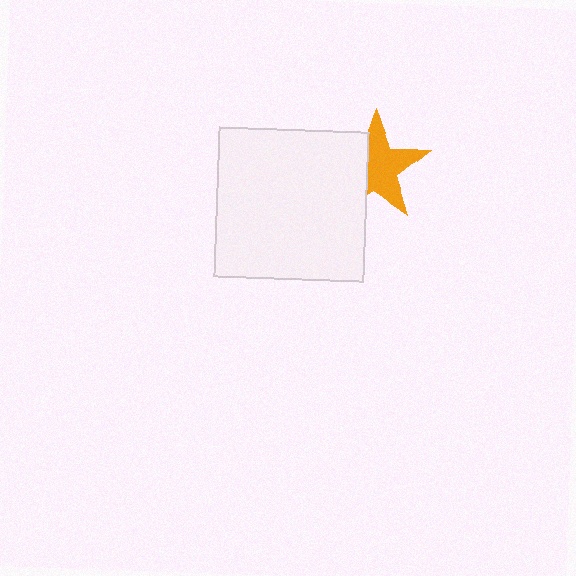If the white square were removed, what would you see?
You would see the complete orange star.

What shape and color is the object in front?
The object in front is a white square.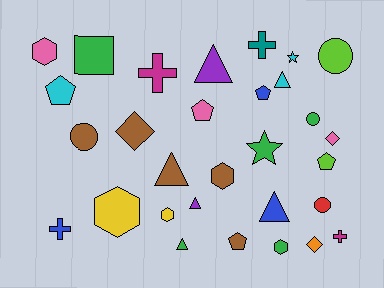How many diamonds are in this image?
There are 3 diamonds.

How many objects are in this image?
There are 30 objects.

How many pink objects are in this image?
There are 3 pink objects.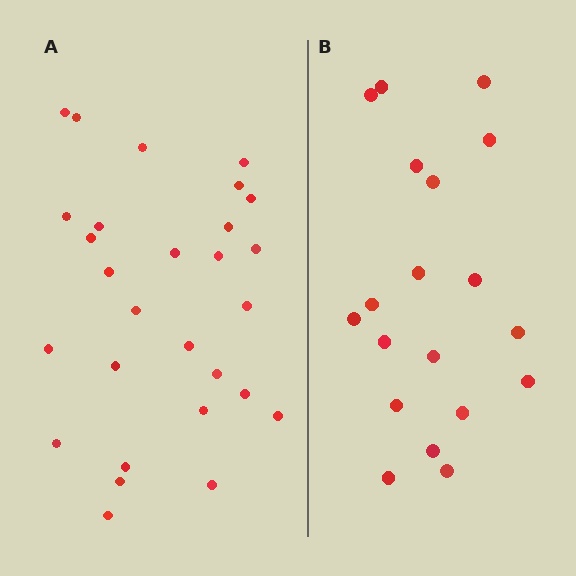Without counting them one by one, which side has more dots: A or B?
Region A (the left region) has more dots.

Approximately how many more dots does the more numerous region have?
Region A has roughly 8 or so more dots than region B.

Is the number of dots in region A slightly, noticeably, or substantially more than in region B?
Region A has substantially more. The ratio is roughly 1.5 to 1.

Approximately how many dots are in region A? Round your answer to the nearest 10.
About 30 dots. (The exact count is 28, which rounds to 30.)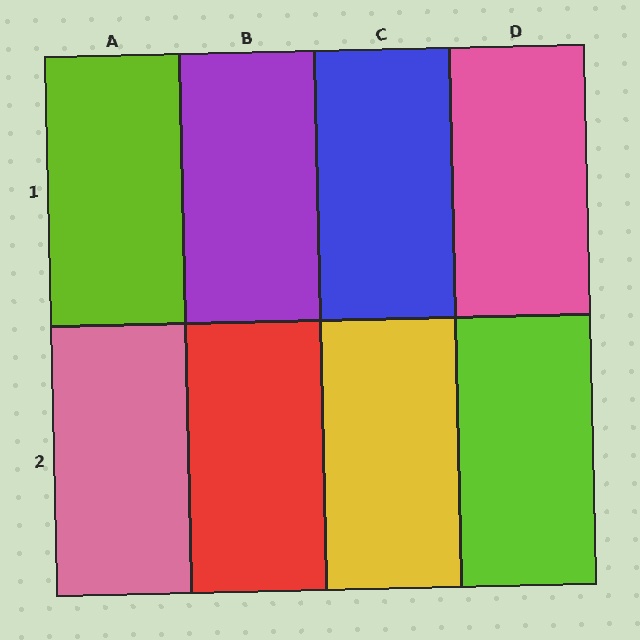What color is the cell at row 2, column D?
Lime.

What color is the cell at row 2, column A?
Pink.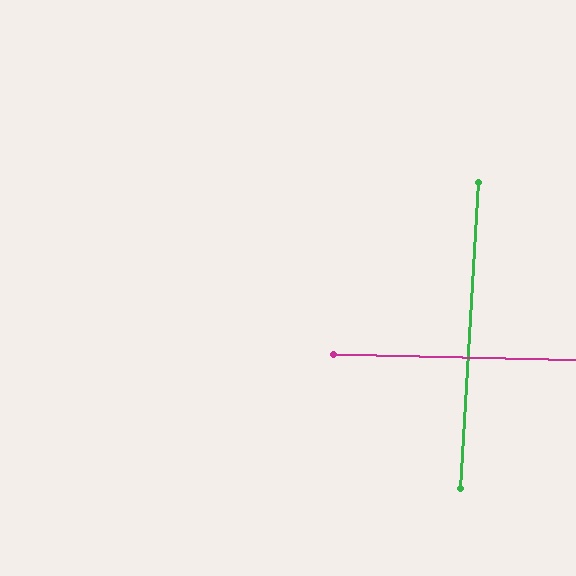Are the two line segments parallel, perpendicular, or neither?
Perpendicular — they meet at approximately 88°.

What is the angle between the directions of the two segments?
Approximately 88 degrees.